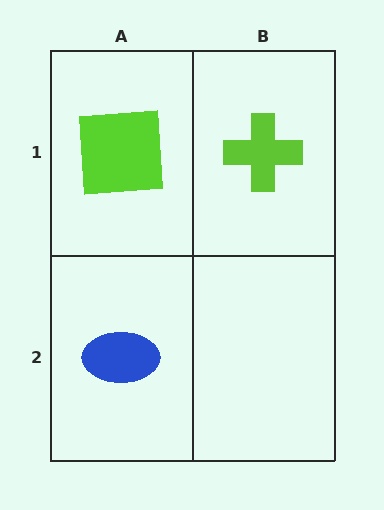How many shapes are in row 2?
1 shape.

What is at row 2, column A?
A blue ellipse.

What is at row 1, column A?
A lime square.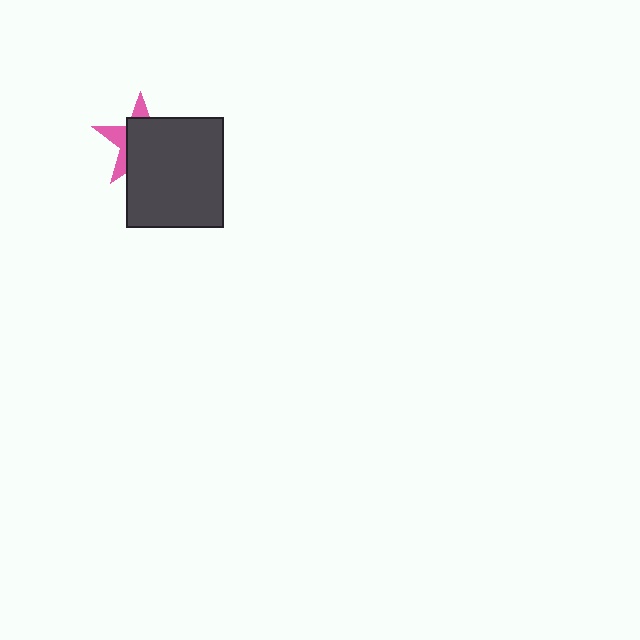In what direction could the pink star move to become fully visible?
The pink star could move toward the upper-left. That would shift it out from behind the dark gray rectangle entirely.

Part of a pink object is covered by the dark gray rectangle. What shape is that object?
It is a star.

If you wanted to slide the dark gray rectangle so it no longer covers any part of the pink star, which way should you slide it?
Slide it toward the lower-right — that is the most direct way to separate the two shapes.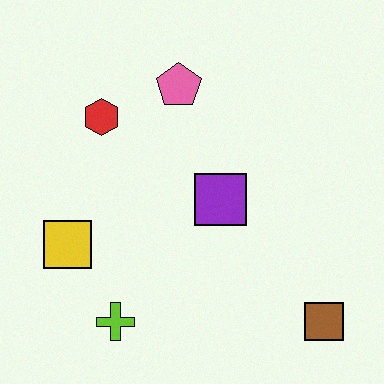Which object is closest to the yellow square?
The lime cross is closest to the yellow square.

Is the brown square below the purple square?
Yes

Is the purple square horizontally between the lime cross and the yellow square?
No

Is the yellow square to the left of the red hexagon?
Yes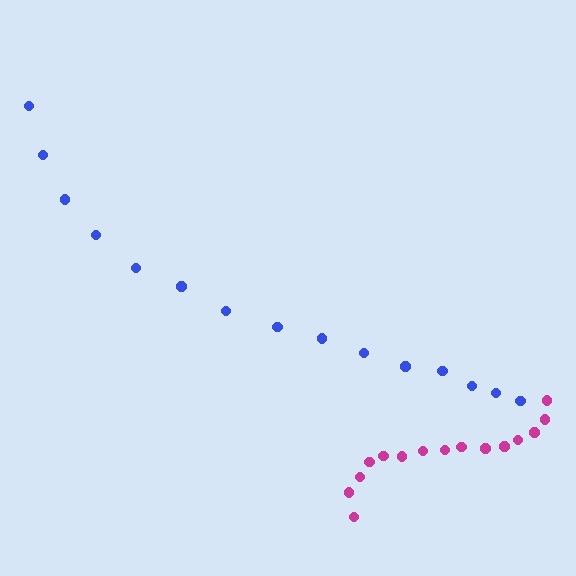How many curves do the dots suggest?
There are 2 distinct paths.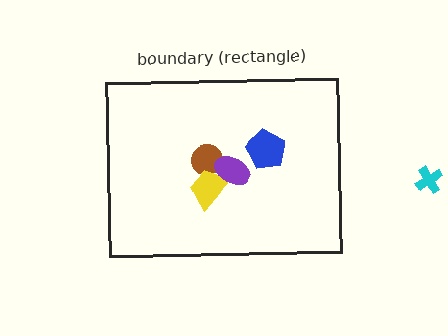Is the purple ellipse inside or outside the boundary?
Inside.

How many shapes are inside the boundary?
4 inside, 1 outside.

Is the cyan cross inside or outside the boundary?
Outside.